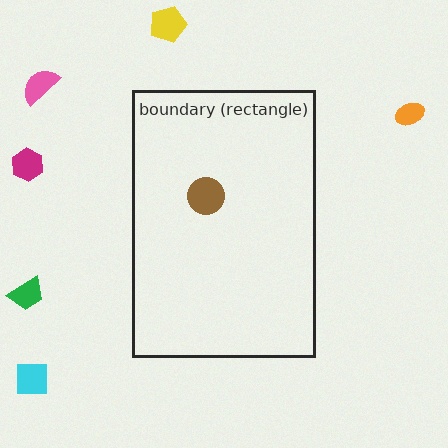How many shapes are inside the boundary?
1 inside, 6 outside.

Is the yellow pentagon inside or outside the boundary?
Outside.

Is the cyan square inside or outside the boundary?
Outside.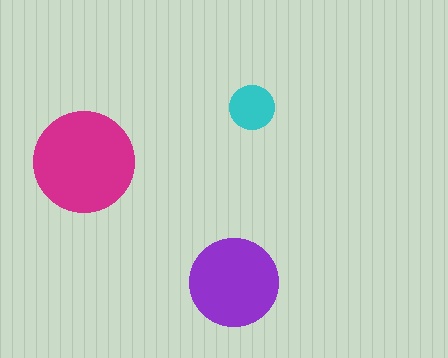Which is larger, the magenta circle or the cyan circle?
The magenta one.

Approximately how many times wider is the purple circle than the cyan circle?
About 2 times wider.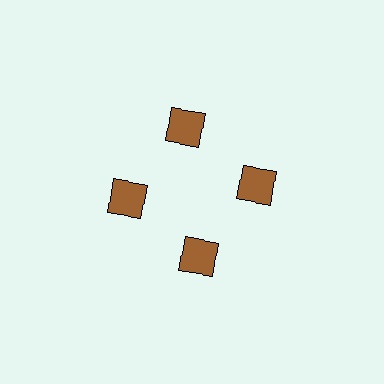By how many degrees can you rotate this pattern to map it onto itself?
The pattern maps onto itself every 90 degrees of rotation.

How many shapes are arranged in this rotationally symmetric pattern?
There are 4 shapes, arranged in 4 groups of 1.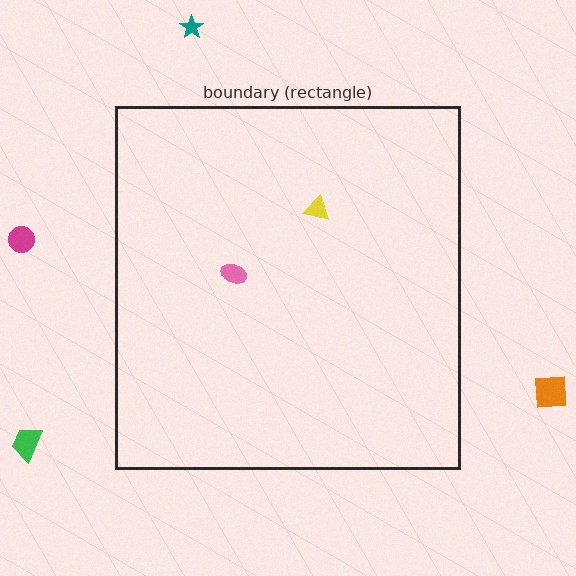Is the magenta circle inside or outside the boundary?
Outside.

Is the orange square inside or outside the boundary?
Outside.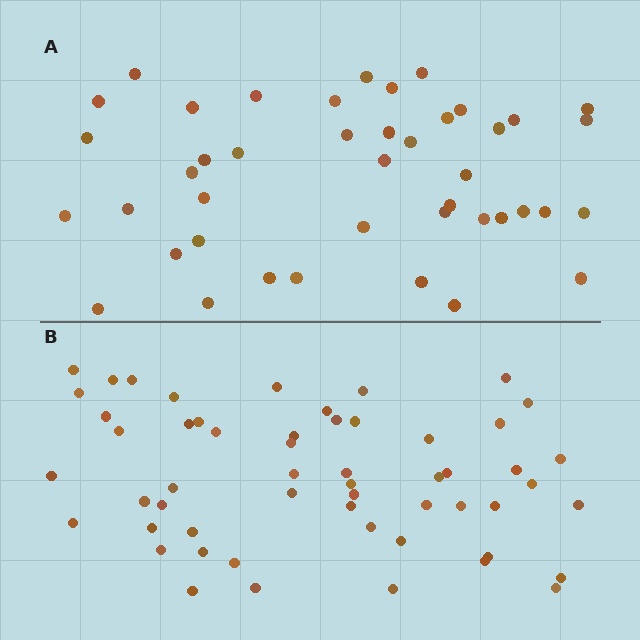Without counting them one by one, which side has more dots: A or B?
Region B (the bottom region) has more dots.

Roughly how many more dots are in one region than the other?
Region B has roughly 12 or so more dots than region A.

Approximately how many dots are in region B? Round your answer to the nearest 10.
About 60 dots. (The exact count is 55, which rounds to 60.)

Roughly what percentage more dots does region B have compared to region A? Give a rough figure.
About 30% more.